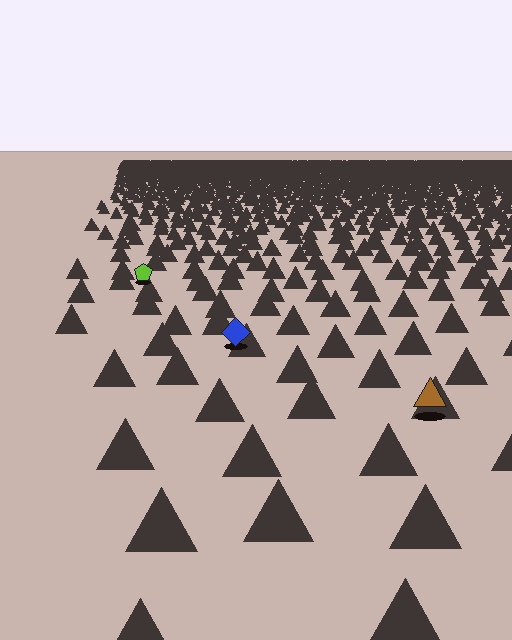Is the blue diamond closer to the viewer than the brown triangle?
No. The brown triangle is closer — you can tell from the texture gradient: the ground texture is coarser near it.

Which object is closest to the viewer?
The brown triangle is closest. The texture marks near it are larger and more spread out.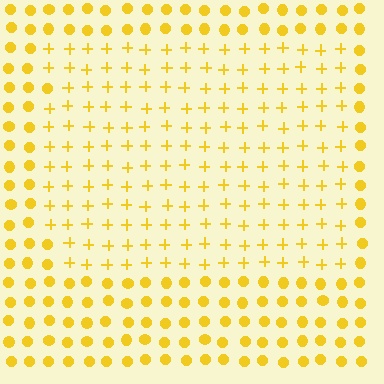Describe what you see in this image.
The image is filled with small yellow elements arranged in a uniform grid. A rectangle-shaped region contains plus signs, while the surrounding area contains circles. The boundary is defined purely by the change in element shape.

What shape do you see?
I see a rectangle.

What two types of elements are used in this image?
The image uses plus signs inside the rectangle region and circles outside it.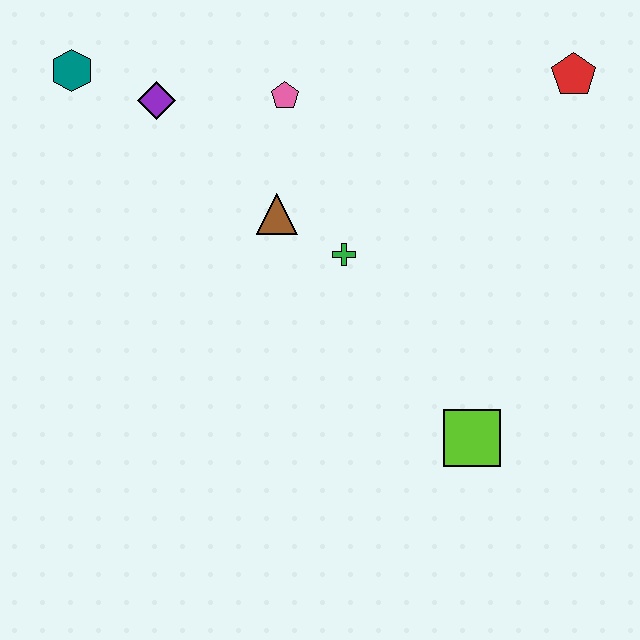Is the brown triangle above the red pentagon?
No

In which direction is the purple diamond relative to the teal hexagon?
The purple diamond is to the right of the teal hexagon.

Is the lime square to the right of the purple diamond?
Yes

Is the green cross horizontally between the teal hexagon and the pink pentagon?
No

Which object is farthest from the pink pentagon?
The lime square is farthest from the pink pentagon.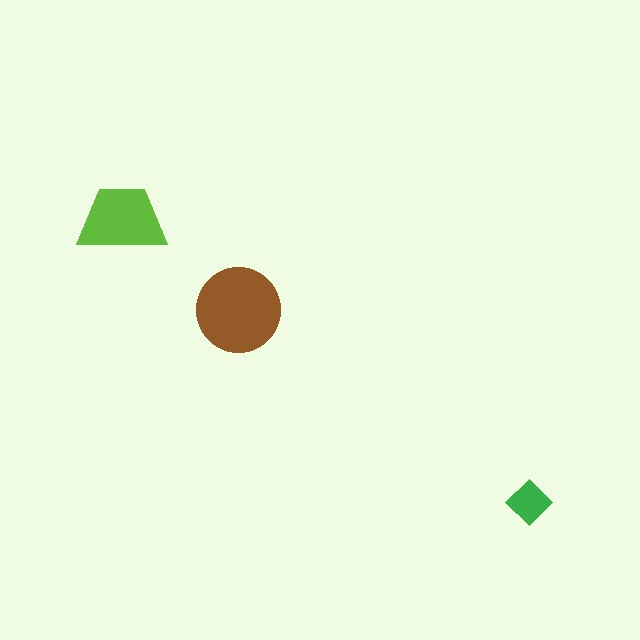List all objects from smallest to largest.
The green diamond, the lime trapezoid, the brown circle.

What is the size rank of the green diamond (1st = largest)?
3rd.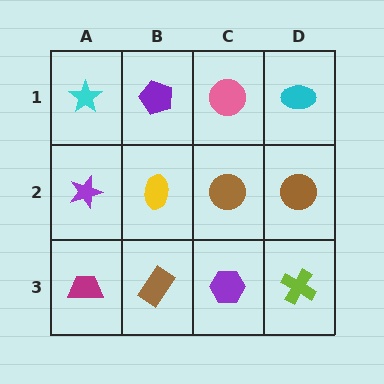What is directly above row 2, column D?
A cyan ellipse.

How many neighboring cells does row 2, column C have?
4.